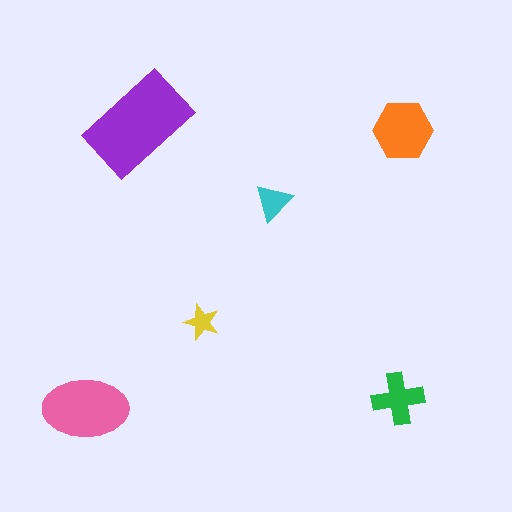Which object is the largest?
The purple rectangle.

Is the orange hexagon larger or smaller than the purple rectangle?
Smaller.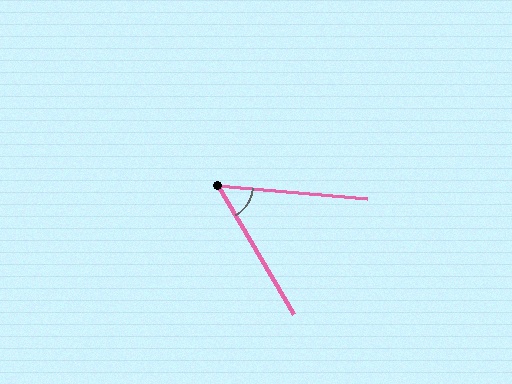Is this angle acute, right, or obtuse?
It is acute.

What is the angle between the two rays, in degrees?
Approximately 55 degrees.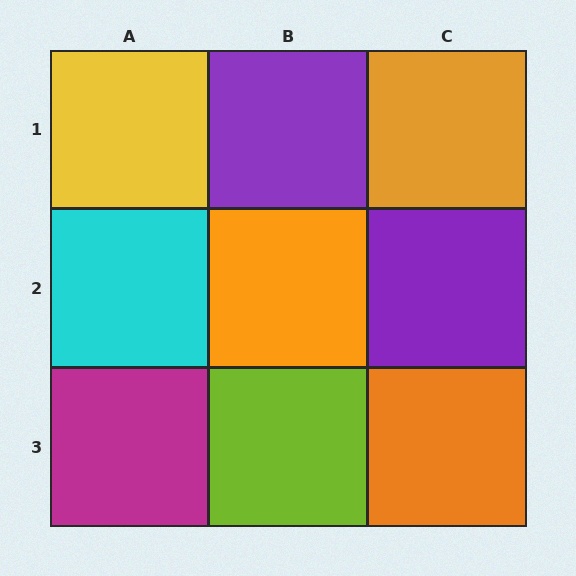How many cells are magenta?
1 cell is magenta.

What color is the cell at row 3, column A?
Magenta.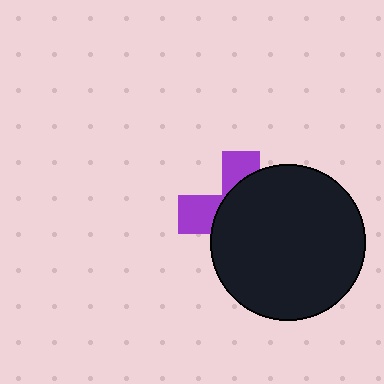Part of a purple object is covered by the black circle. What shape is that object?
It is a cross.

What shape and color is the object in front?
The object in front is a black circle.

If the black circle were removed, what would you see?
You would see the complete purple cross.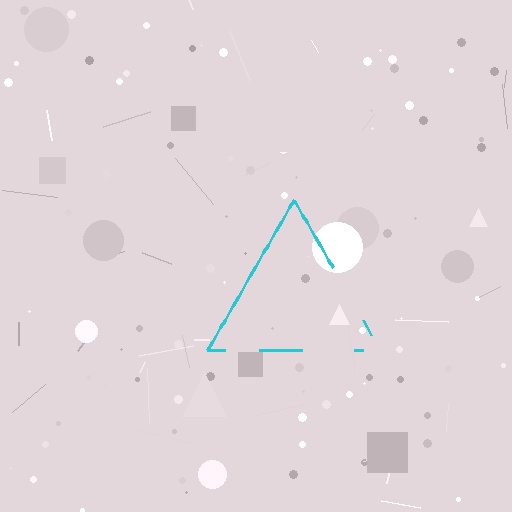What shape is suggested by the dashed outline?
The dashed outline suggests a triangle.